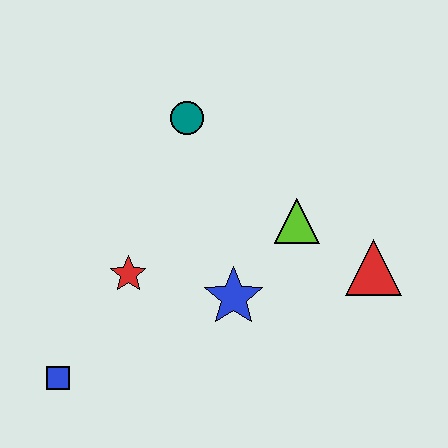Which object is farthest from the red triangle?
The blue square is farthest from the red triangle.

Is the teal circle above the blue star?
Yes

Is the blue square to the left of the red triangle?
Yes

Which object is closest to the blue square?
The red star is closest to the blue square.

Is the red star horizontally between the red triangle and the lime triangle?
No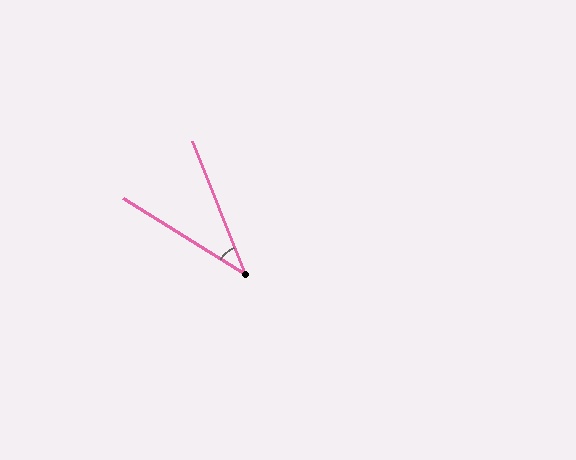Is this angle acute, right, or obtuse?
It is acute.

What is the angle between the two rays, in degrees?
Approximately 36 degrees.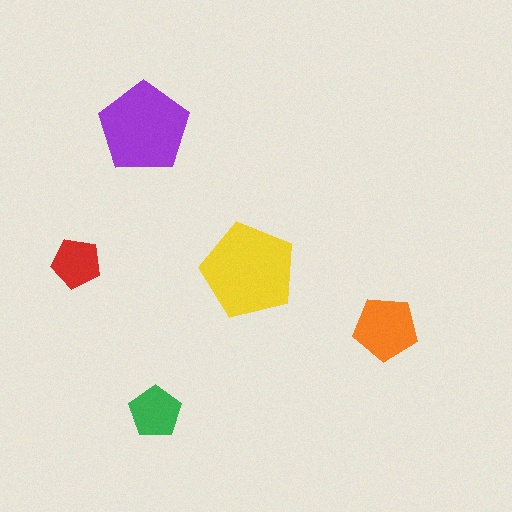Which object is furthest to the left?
The red pentagon is leftmost.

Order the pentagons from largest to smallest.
the yellow one, the purple one, the orange one, the green one, the red one.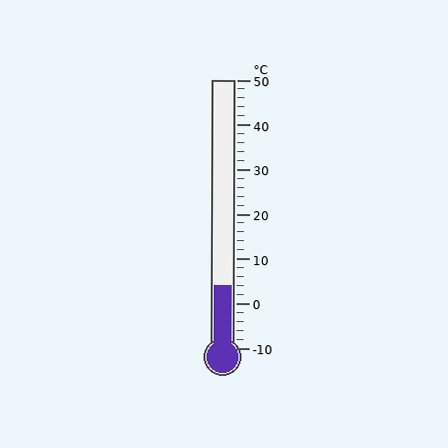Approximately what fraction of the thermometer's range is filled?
The thermometer is filled to approximately 25% of its range.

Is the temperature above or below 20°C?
The temperature is below 20°C.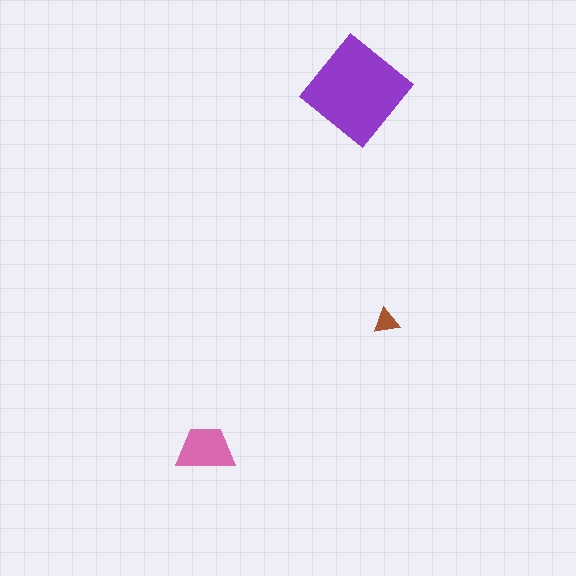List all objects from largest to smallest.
The purple diamond, the pink trapezoid, the brown triangle.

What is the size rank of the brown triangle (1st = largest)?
3rd.